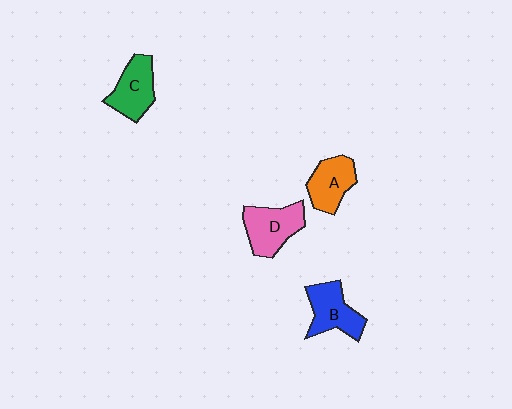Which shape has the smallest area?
Shape A (orange).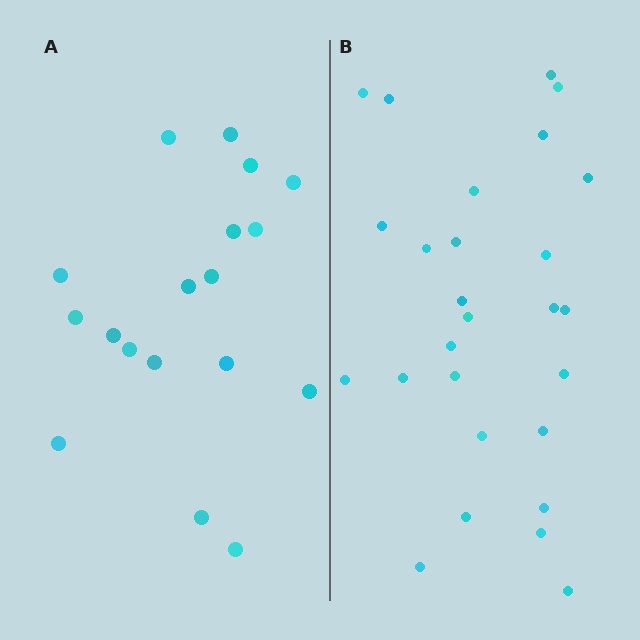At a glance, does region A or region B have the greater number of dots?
Region B (the right region) has more dots.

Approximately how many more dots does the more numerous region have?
Region B has roughly 8 or so more dots than region A.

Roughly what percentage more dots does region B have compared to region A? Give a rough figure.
About 50% more.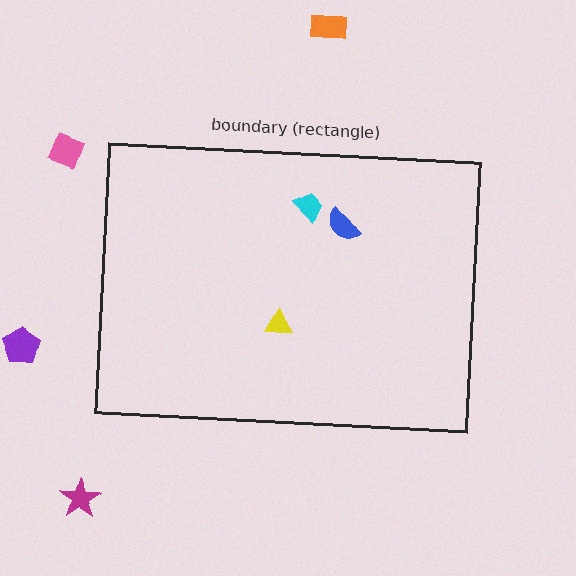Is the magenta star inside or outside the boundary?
Outside.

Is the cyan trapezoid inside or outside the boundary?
Inside.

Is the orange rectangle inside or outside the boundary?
Outside.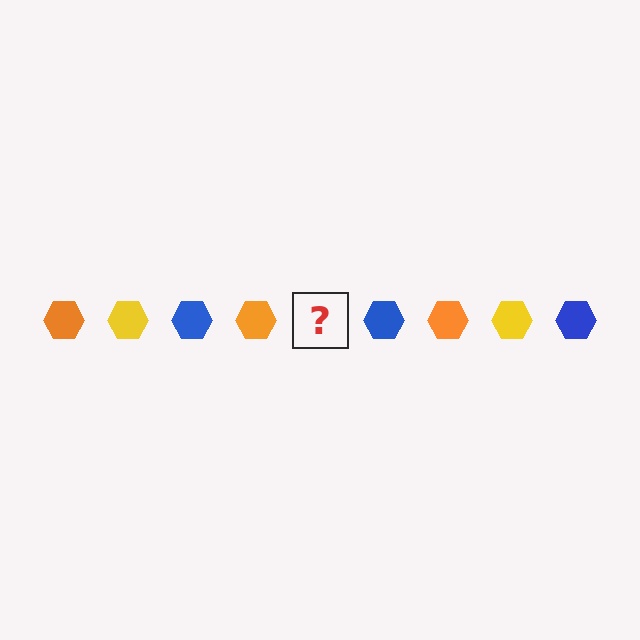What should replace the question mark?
The question mark should be replaced with a yellow hexagon.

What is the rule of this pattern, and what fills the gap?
The rule is that the pattern cycles through orange, yellow, blue hexagons. The gap should be filled with a yellow hexagon.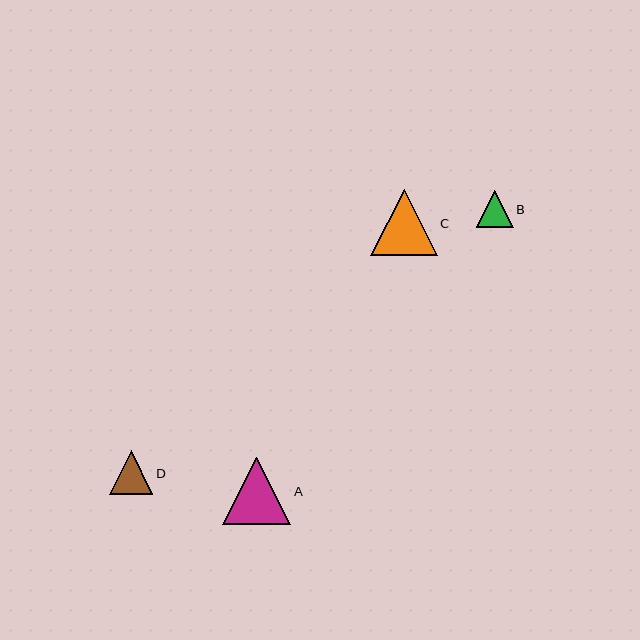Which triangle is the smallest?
Triangle B is the smallest with a size of approximately 37 pixels.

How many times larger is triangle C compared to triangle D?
Triangle C is approximately 1.5 times the size of triangle D.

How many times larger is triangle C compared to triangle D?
Triangle C is approximately 1.5 times the size of triangle D.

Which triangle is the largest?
Triangle A is the largest with a size of approximately 68 pixels.